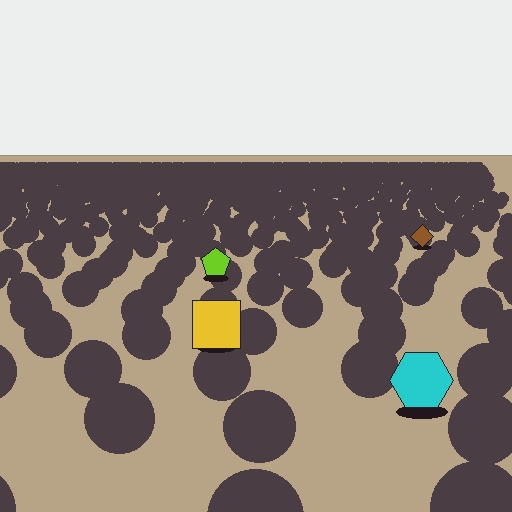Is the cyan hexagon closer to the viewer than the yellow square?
Yes. The cyan hexagon is closer — you can tell from the texture gradient: the ground texture is coarser near it.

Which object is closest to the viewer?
The cyan hexagon is closest. The texture marks near it are larger and more spread out.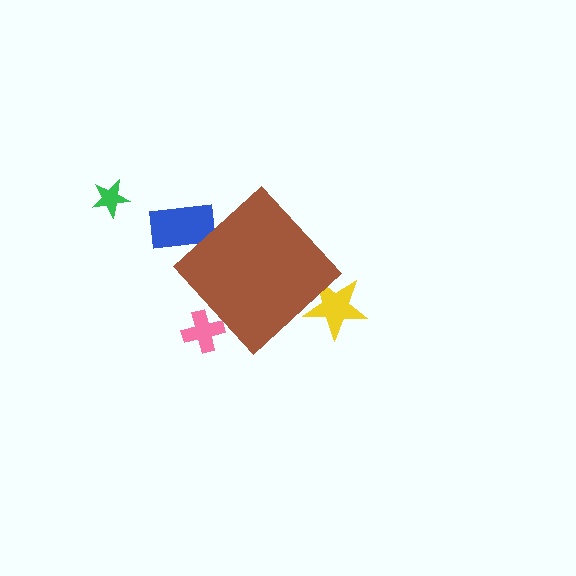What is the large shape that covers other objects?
A brown diamond.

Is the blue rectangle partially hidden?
Yes, the blue rectangle is partially hidden behind the brown diamond.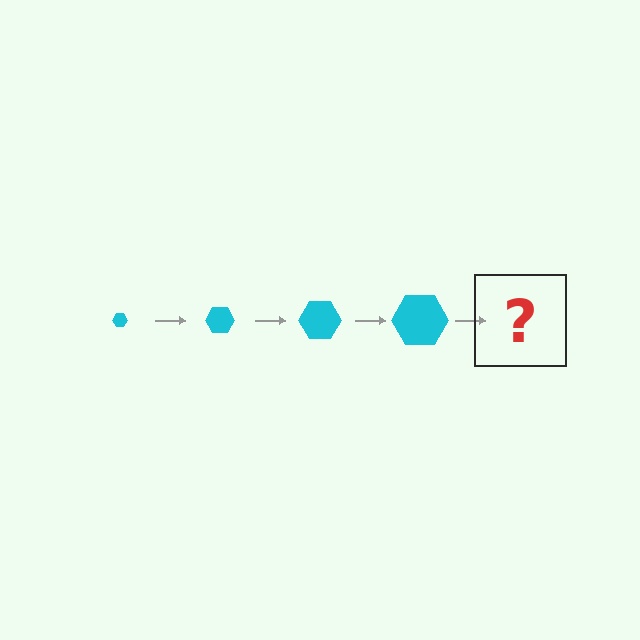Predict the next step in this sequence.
The next step is a cyan hexagon, larger than the previous one.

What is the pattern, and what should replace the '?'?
The pattern is that the hexagon gets progressively larger each step. The '?' should be a cyan hexagon, larger than the previous one.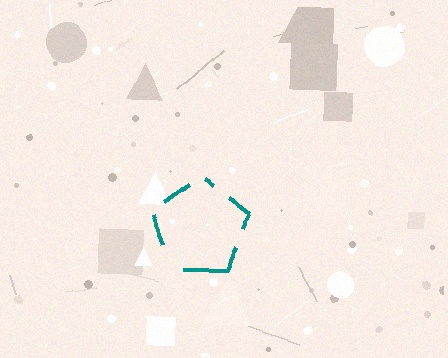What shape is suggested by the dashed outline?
The dashed outline suggests a pentagon.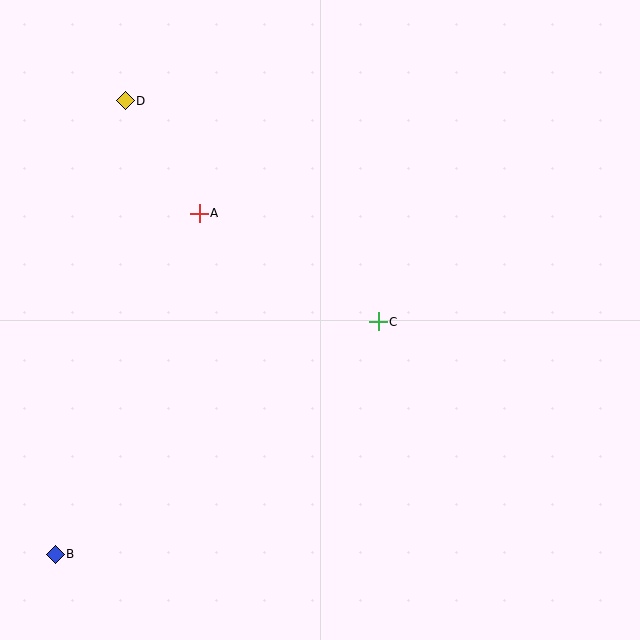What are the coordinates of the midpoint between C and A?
The midpoint between C and A is at (289, 267).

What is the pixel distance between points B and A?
The distance between B and A is 370 pixels.